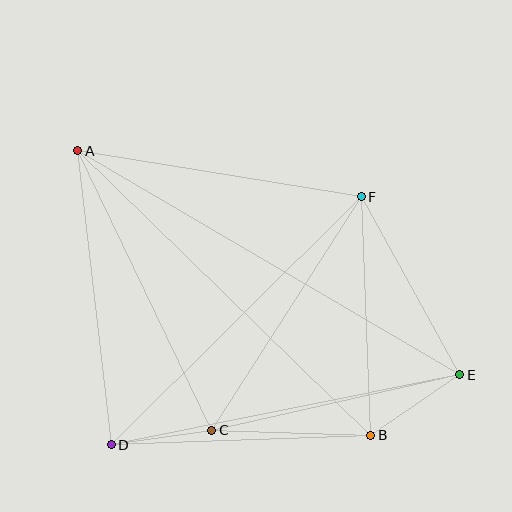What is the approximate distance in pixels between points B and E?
The distance between B and E is approximately 108 pixels.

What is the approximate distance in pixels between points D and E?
The distance between D and E is approximately 355 pixels.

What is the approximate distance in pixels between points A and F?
The distance between A and F is approximately 287 pixels.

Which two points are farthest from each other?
Points A and E are farthest from each other.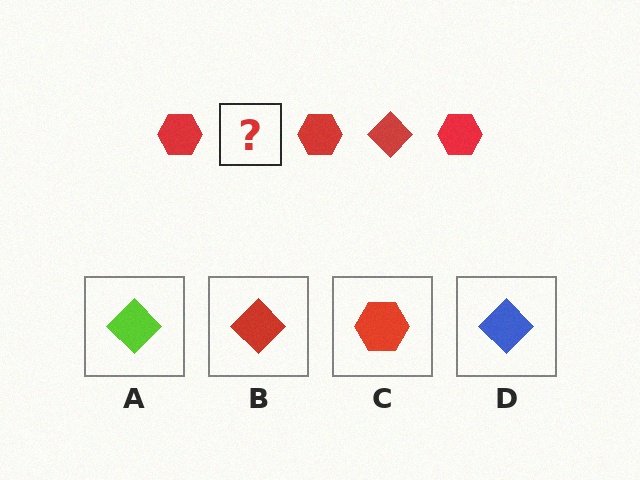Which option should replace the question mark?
Option B.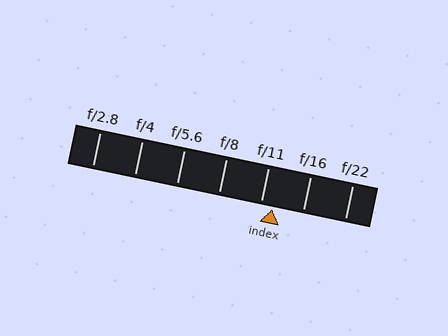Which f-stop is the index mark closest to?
The index mark is closest to f/11.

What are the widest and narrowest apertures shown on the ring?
The widest aperture shown is f/2.8 and the narrowest is f/22.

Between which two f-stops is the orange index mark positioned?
The index mark is between f/11 and f/16.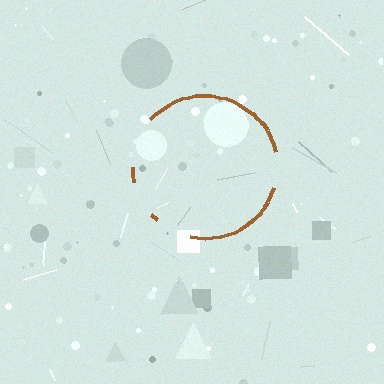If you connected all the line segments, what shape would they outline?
They would outline a circle.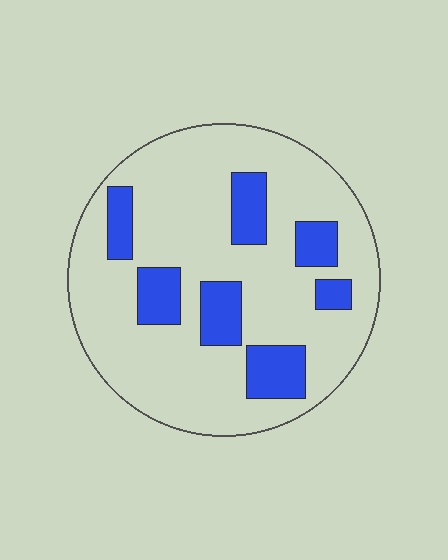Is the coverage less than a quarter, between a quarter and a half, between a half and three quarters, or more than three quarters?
Less than a quarter.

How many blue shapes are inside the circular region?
7.